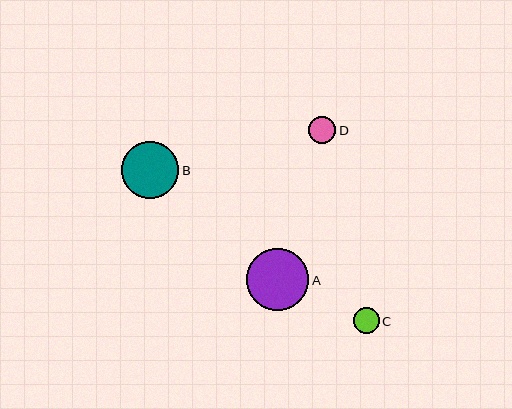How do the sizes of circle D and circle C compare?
Circle D and circle C are approximately the same size.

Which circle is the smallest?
Circle C is the smallest with a size of approximately 26 pixels.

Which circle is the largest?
Circle A is the largest with a size of approximately 62 pixels.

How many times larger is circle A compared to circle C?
Circle A is approximately 2.4 times the size of circle C.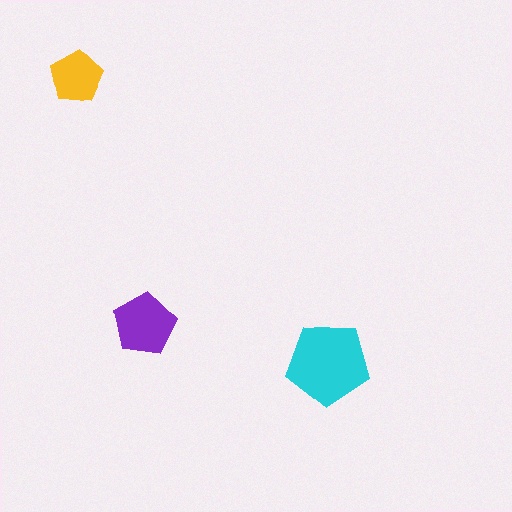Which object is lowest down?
The cyan pentagon is bottommost.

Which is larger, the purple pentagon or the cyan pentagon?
The cyan one.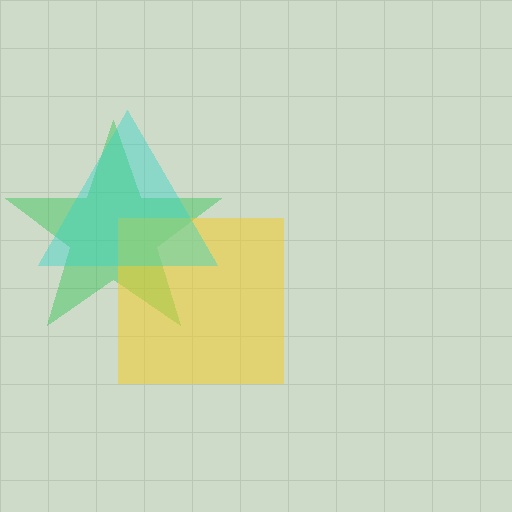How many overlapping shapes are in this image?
There are 3 overlapping shapes in the image.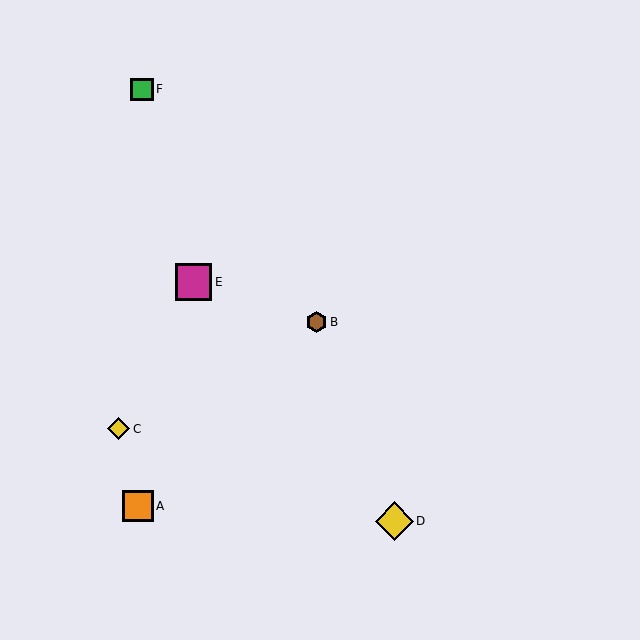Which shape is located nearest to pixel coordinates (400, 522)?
The yellow diamond (labeled D) at (394, 521) is nearest to that location.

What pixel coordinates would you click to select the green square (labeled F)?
Click at (142, 89) to select the green square F.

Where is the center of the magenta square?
The center of the magenta square is at (193, 282).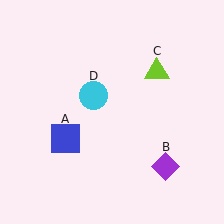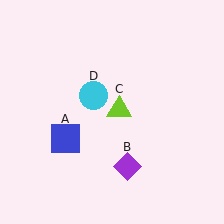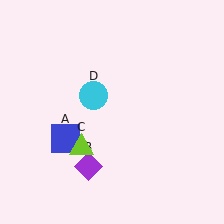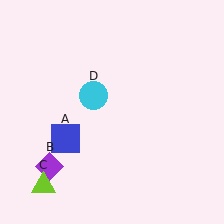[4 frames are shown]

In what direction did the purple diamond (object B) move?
The purple diamond (object B) moved left.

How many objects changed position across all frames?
2 objects changed position: purple diamond (object B), lime triangle (object C).